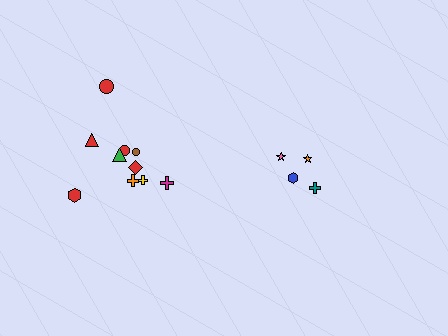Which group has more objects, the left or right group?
The left group.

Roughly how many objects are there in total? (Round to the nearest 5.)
Roughly 15 objects in total.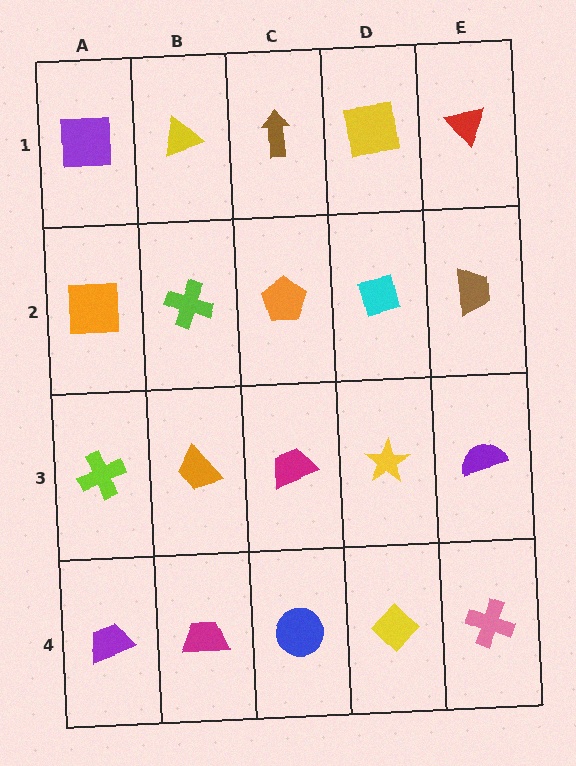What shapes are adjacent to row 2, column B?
A yellow triangle (row 1, column B), an orange trapezoid (row 3, column B), an orange square (row 2, column A), an orange pentagon (row 2, column C).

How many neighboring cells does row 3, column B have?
4.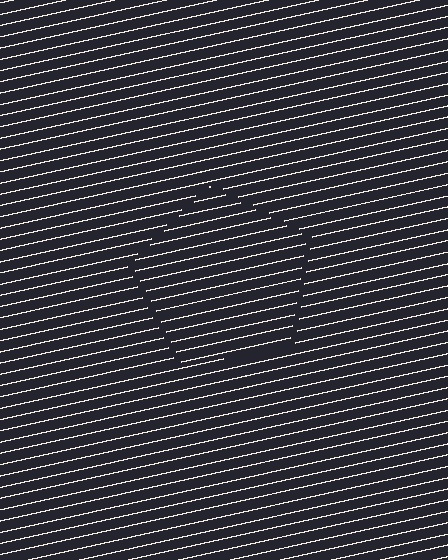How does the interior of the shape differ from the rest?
The interior of the shape contains the same grating, shifted by half a period — the contour is defined by the phase discontinuity where line-ends from the inner and outer gratings abut.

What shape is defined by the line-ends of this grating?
An illusory pentagon. The interior of the shape contains the same grating, shifted by half a period — the contour is defined by the phase discontinuity where line-ends from the inner and outer gratings abut.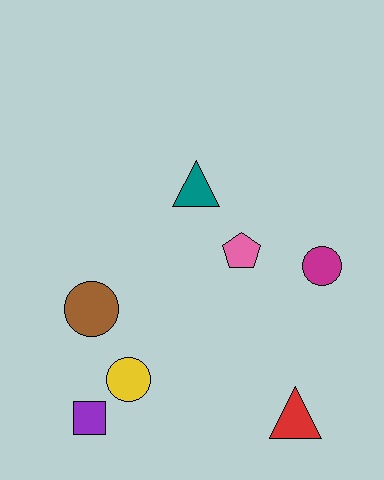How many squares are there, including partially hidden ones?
There is 1 square.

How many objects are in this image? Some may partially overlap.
There are 7 objects.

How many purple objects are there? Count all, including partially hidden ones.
There is 1 purple object.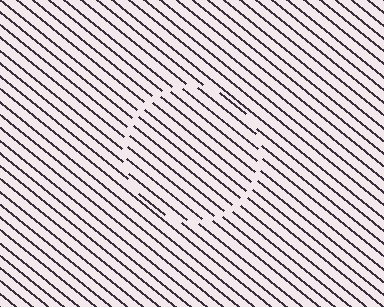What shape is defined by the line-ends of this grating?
An illusory circle. The interior of the shape contains the same grating, shifted by half a period — the contour is defined by the phase discontinuity where line-ends from the inner and outer gratings abut.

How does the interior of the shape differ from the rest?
The interior of the shape contains the same grating, shifted by half a period — the contour is defined by the phase discontinuity where line-ends from the inner and outer gratings abut.